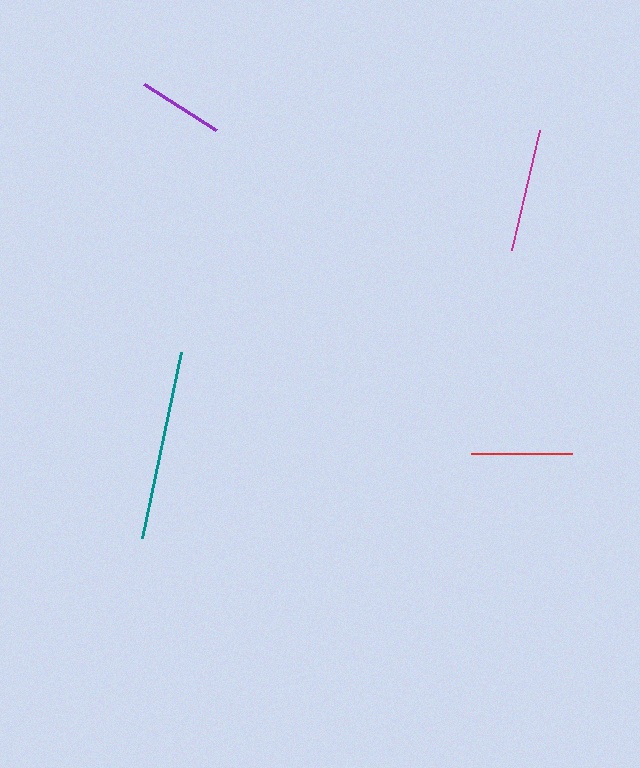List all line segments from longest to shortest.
From longest to shortest: teal, magenta, red, purple.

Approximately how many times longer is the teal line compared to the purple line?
The teal line is approximately 2.2 times the length of the purple line.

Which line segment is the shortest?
The purple line is the shortest at approximately 85 pixels.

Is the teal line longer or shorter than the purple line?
The teal line is longer than the purple line.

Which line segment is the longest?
The teal line is the longest at approximately 189 pixels.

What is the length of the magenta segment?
The magenta segment is approximately 122 pixels long.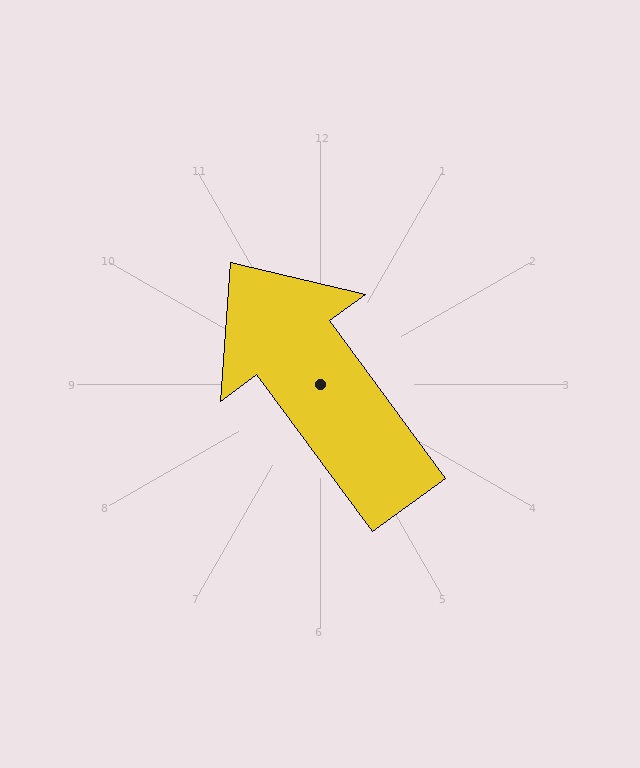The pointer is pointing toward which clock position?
Roughly 11 o'clock.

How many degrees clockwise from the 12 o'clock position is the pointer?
Approximately 324 degrees.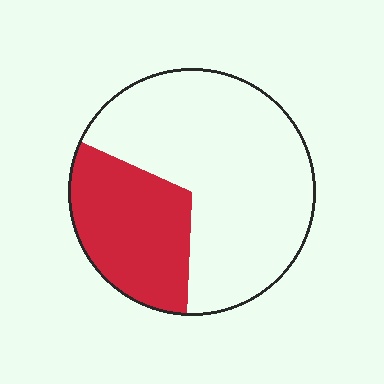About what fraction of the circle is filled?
About one third (1/3).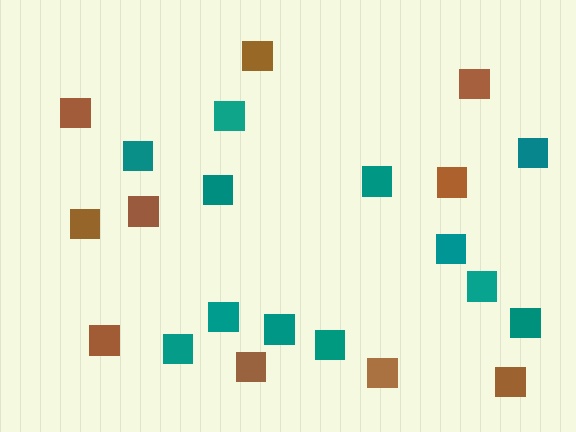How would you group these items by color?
There are 2 groups: one group of brown squares (10) and one group of teal squares (12).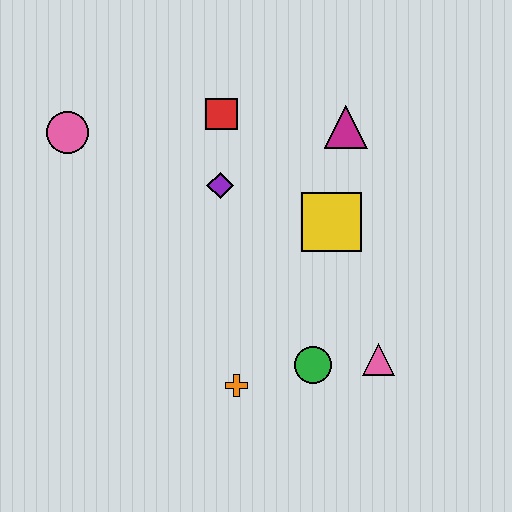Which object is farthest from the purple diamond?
The pink triangle is farthest from the purple diamond.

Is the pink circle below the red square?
Yes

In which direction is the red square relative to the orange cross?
The red square is above the orange cross.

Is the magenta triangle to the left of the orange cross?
No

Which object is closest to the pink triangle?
The green circle is closest to the pink triangle.